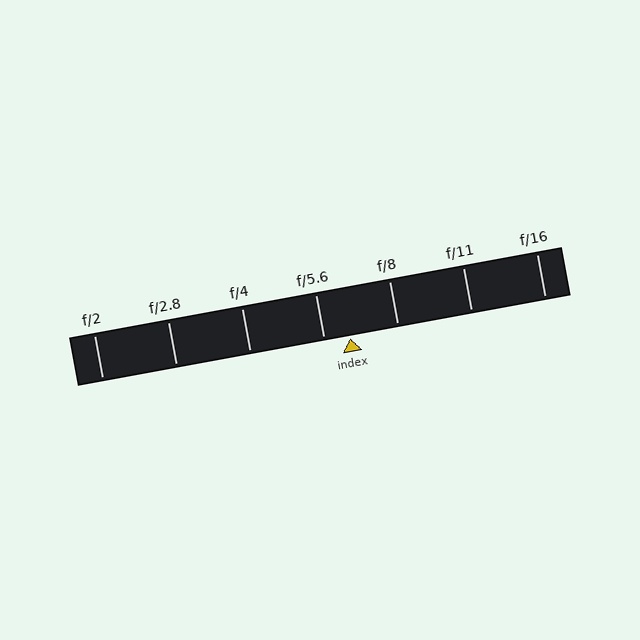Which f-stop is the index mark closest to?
The index mark is closest to f/5.6.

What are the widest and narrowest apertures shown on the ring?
The widest aperture shown is f/2 and the narrowest is f/16.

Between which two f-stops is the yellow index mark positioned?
The index mark is between f/5.6 and f/8.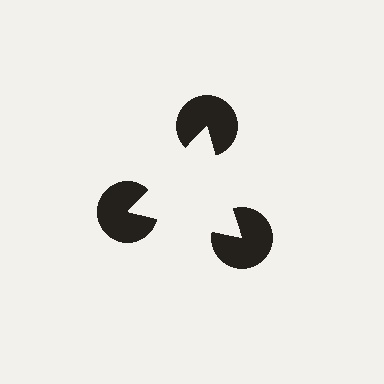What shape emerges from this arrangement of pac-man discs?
An illusory triangle — its edges are inferred from the aligned wedge cuts in the pac-man discs, not physically drawn.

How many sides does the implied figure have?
3 sides.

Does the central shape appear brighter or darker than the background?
It typically appears slightly brighter than the background, even though no actual brightness change is drawn.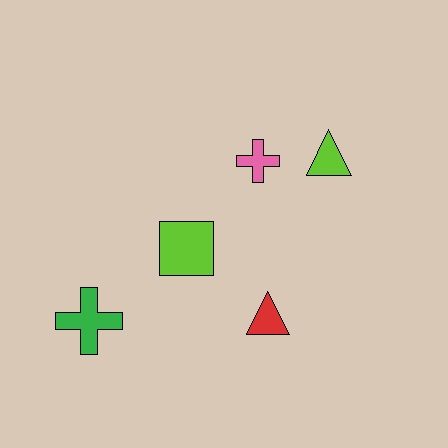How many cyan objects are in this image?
There are no cyan objects.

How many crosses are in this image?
There are 2 crosses.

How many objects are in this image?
There are 5 objects.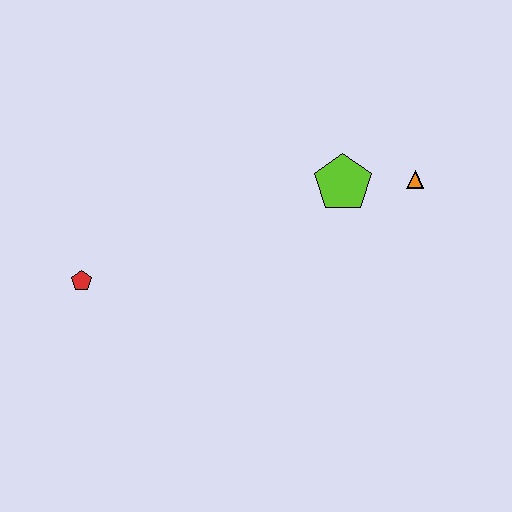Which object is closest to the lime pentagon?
The orange triangle is closest to the lime pentagon.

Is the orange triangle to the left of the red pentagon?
No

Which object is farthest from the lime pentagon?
The red pentagon is farthest from the lime pentagon.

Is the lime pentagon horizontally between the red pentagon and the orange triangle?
Yes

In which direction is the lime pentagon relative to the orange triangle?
The lime pentagon is to the left of the orange triangle.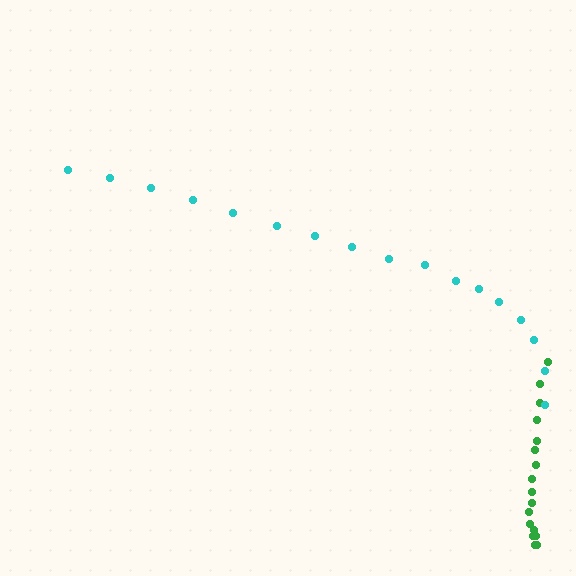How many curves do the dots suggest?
There are 2 distinct paths.